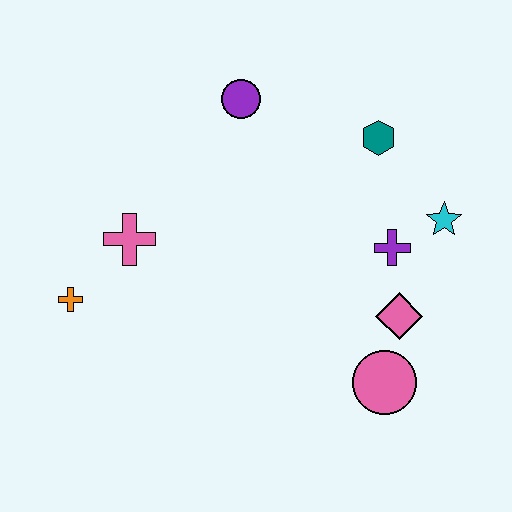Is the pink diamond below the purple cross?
Yes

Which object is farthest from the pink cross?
The cyan star is farthest from the pink cross.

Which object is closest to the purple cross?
The cyan star is closest to the purple cross.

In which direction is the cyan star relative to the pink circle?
The cyan star is above the pink circle.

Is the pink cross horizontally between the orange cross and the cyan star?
Yes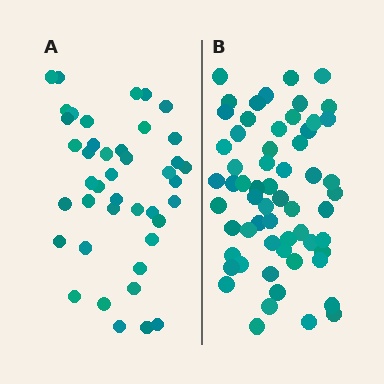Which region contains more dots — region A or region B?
Region B (the right region) has more dots.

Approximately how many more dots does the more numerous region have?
Region B has approximately 20 more dots than region A.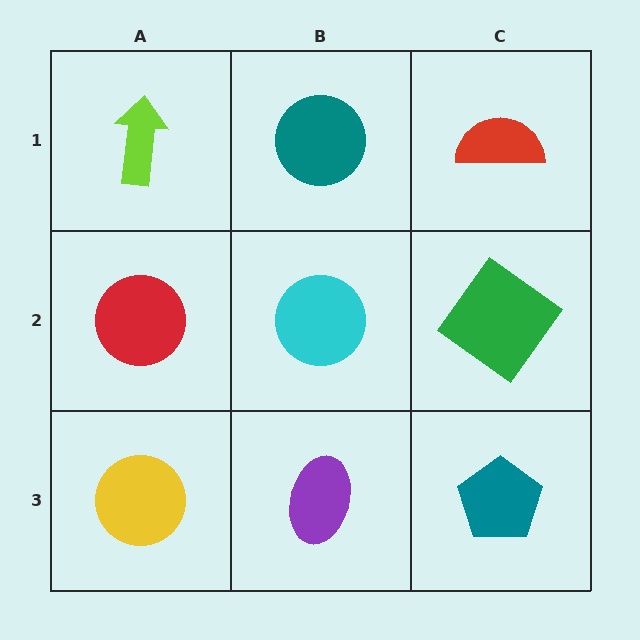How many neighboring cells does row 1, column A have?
2.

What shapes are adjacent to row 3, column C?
A green diamond (row 2, column C), a purple ellipse (row 3, column B).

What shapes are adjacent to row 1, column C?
A green diamond (row 2, column C), a teal circle (row 1, column B).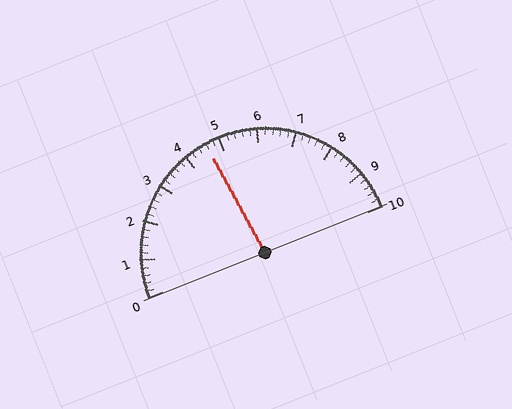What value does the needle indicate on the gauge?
The needle indicates approximately 4.6.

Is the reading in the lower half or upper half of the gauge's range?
The reading is in the lower half of the range (0 to 10).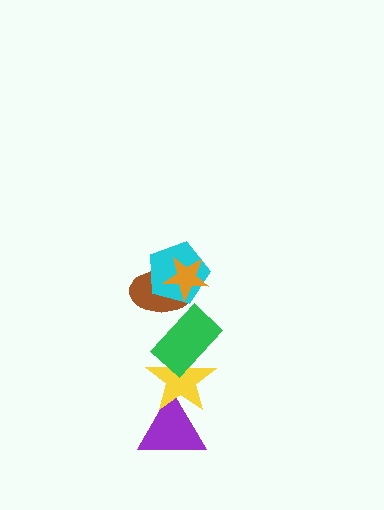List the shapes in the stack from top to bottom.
From top to bottom: the orange star, the cyan pentagon, the brown ellipse, the green rectangle, the yellow star, the purple triangle.